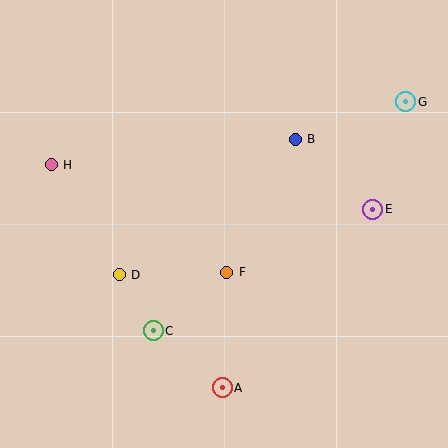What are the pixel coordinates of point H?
Point H is at (51, 165).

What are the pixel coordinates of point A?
Point A is at (222, 388).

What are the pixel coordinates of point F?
Point F is at (227, 272).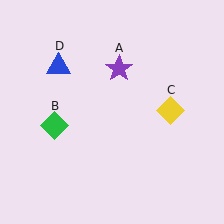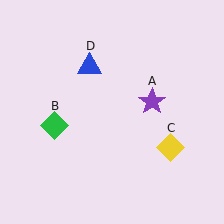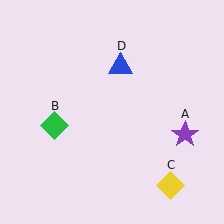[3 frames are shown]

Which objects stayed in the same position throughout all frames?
Green diamond (object B) remained stationary.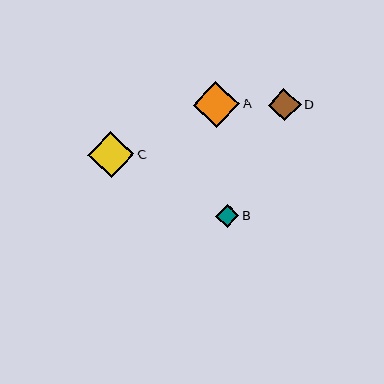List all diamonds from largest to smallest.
From largest to smallest: C, A, D, B.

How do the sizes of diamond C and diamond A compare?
Diamond C and diamond A are approximately the same size.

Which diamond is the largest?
Diamond C is the largest with a size of approximately 46 pixels.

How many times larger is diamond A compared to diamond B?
Diamond A is approximately 1.9 times the size of diamond B.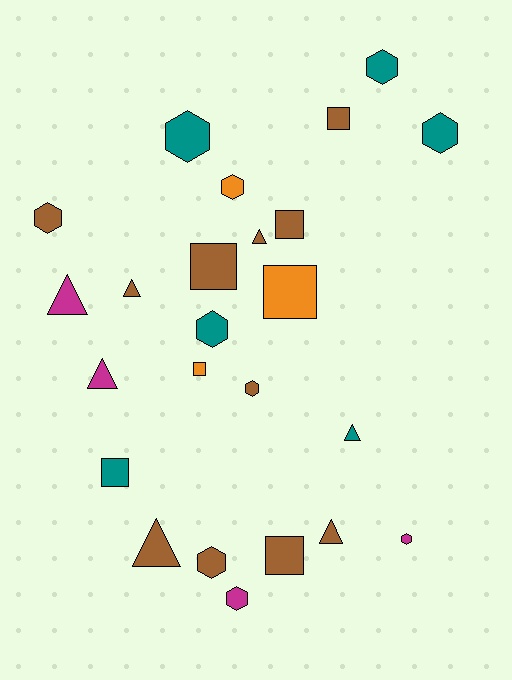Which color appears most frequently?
Brown, with 11 objects.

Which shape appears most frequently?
Hexagon, with 10 objects.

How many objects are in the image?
There are 24 objects.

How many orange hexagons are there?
There is 1 orange hexagon.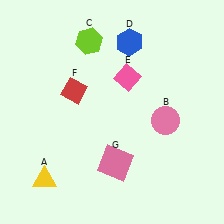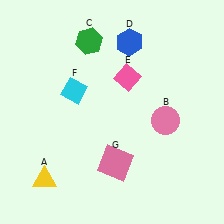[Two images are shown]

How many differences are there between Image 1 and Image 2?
There are 2 differences between the two images.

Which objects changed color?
C changed from lime to green. F changed from red to cyan.